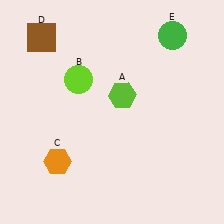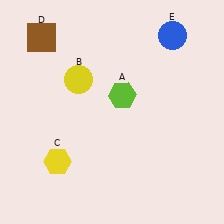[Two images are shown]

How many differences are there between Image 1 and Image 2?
There are 3 differences between the two images.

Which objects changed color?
B changed from lime to yellow. C changed from orange to yellow. E changed from green to blue.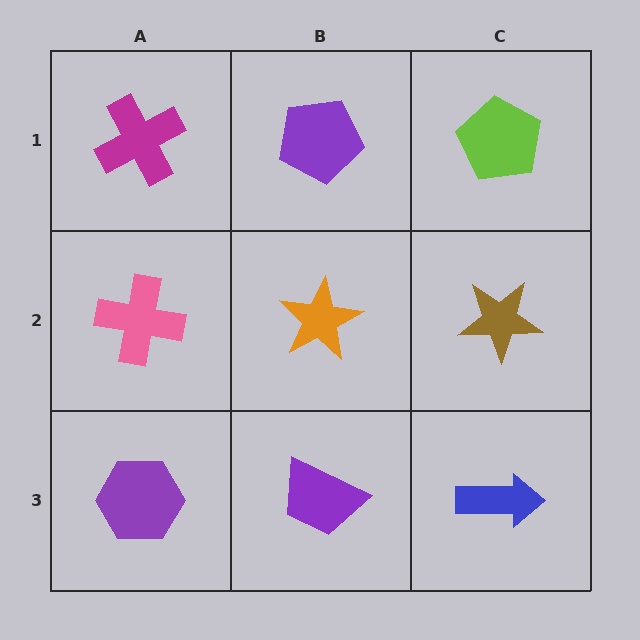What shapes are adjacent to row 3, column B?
An orange star (row 2, column B), a purple hexagon (row 3, column A), a blue arrow (row 3, column C).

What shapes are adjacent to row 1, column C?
A brown star (row 2, column C), a purple pentagon (row 1, column B).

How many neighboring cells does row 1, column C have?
2.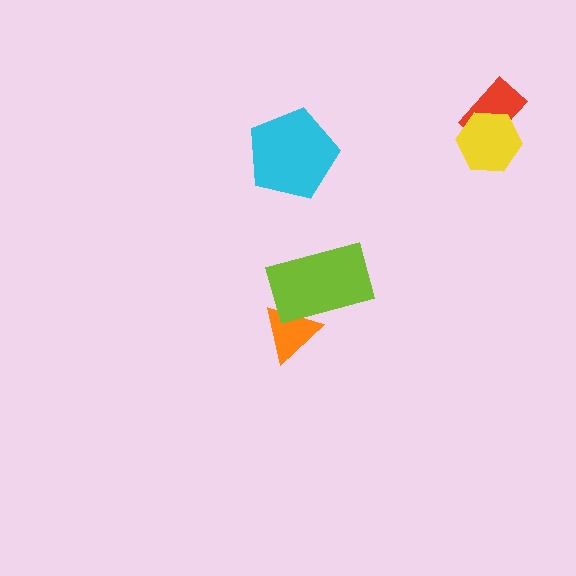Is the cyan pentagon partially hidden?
No, no other shape covers it.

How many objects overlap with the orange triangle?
1 object overlaps with the orange triangle.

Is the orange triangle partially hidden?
Yes, it is partially covered by another shape.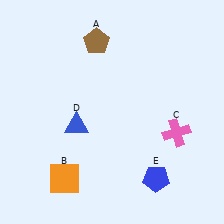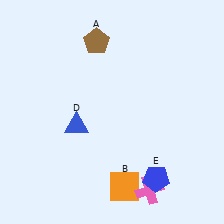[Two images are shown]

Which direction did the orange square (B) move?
The orange square (B) moved right.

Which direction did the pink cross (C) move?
The pink cross (C) moved down.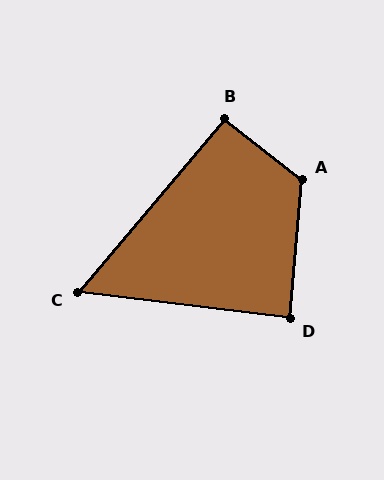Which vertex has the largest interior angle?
A, at approximately 123 degrees.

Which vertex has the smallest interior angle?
C, at approximately 57 degrees.